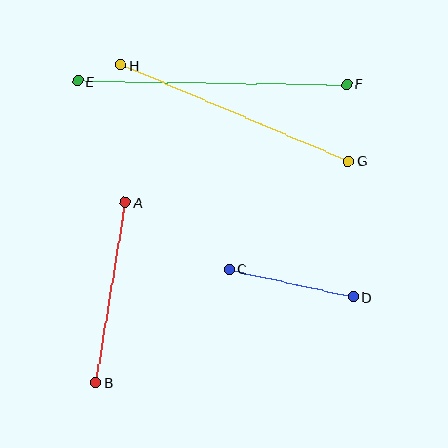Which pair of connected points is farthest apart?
Points E and F are farthest apart.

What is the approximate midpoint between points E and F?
The midpoint is at approximately (212, 83) pixels.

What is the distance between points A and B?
The distance is approximately 183 pixels.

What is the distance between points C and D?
The distance is approximately 127 pixels.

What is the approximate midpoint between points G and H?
The midpoint is at approximately (235, 113) pixels.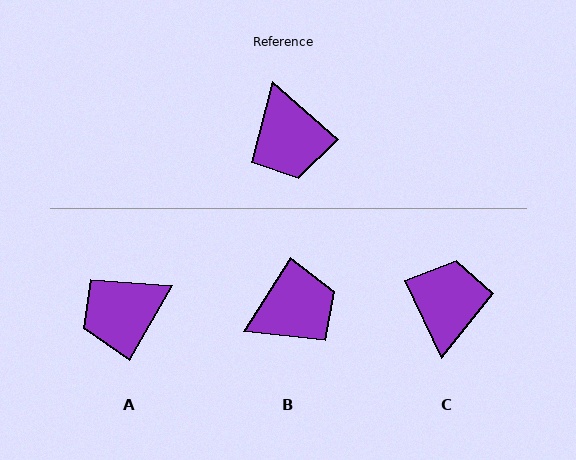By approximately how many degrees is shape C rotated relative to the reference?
Approximately 156 degrees counter-clockwise.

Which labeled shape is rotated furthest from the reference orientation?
C, about 156 degrees away.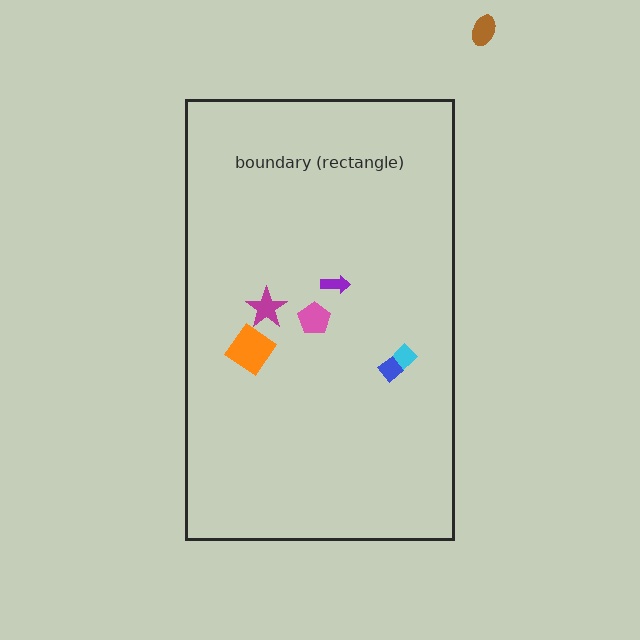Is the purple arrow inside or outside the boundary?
Inside.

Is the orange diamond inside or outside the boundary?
Inside.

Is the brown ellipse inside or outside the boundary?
Outside.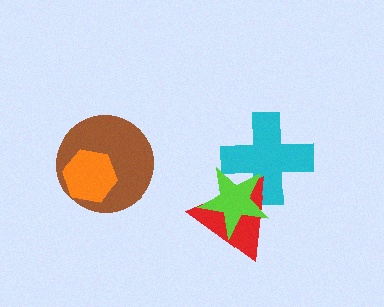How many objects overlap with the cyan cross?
2 objects overlap with the cyan cross.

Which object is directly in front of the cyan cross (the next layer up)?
The red triangle is directly in front of the cyan cross.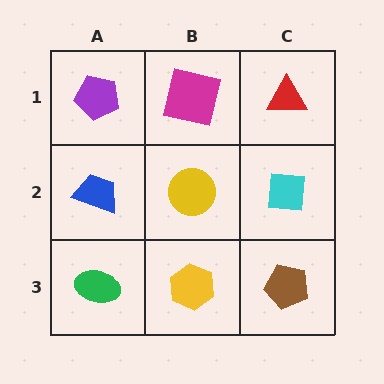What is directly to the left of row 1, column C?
A magenta square.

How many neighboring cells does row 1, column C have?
2.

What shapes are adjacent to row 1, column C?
A cyan square (row 2, column C), a magenta square (row 1, column B).